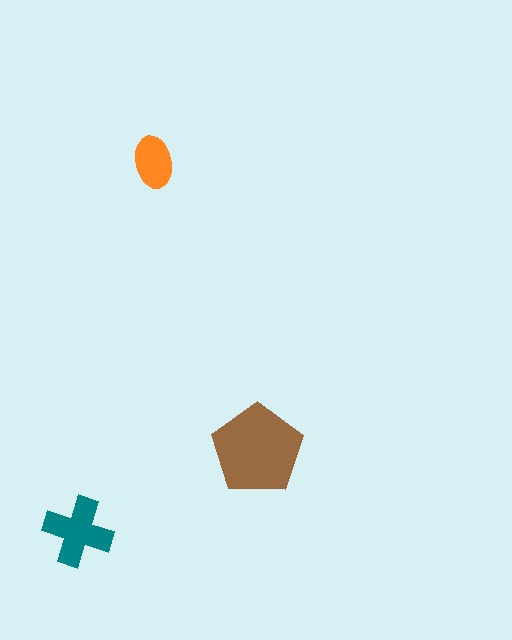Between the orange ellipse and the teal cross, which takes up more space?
The teal cross.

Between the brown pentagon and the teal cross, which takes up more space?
The brown pentagon.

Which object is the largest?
The brown pentagon.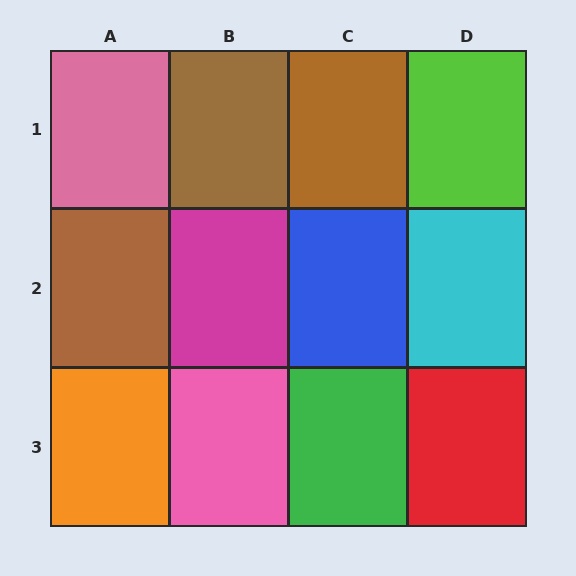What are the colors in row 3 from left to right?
Orange, pink, green, red.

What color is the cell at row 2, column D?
Cyan.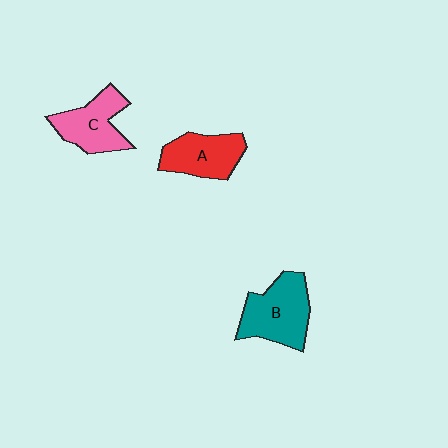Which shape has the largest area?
Shape B (teal).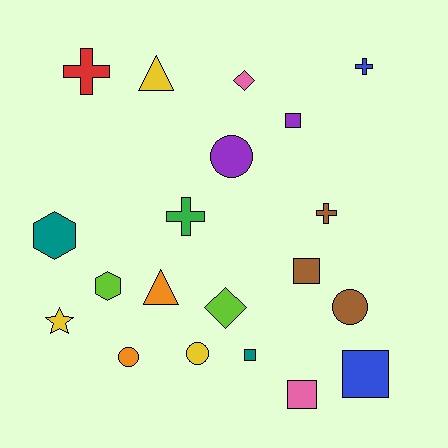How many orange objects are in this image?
There are 2 orange objects.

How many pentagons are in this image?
There are no pentagons.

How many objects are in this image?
There are 20 objects.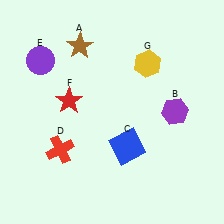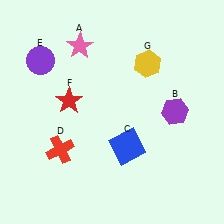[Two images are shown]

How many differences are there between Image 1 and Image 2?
There is 1 difference between the two images.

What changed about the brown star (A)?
In Image 1, A is brown. In Image 2, it changed to pink.